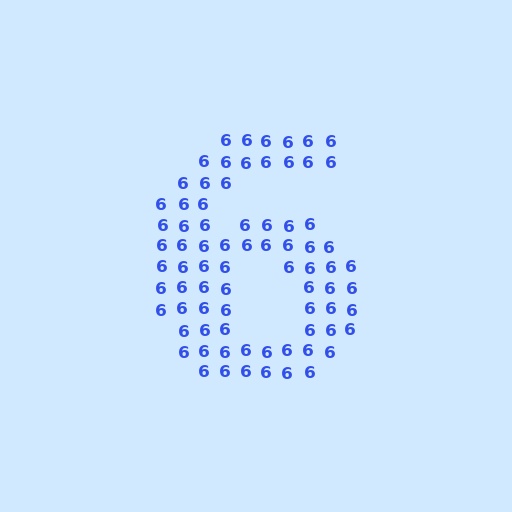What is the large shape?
The large shape is the digit 6.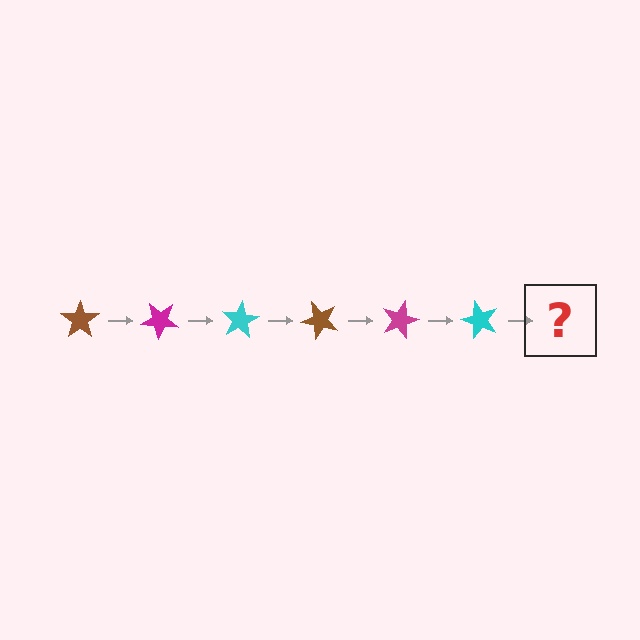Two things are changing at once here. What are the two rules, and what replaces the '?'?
The two rules are that it rotates 40 degrees each step and the color cycles through brown, magenta, and cyan. The '?' should be a brown star, rotated 240 degrees from the start.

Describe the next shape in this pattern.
It should be a brown star, rotated 240 degrees from the start.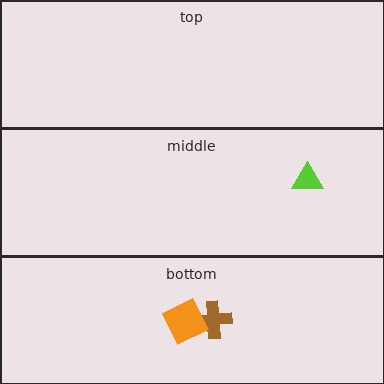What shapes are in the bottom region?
The brown cross, the orange square.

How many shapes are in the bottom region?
2.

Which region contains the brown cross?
The bottom region.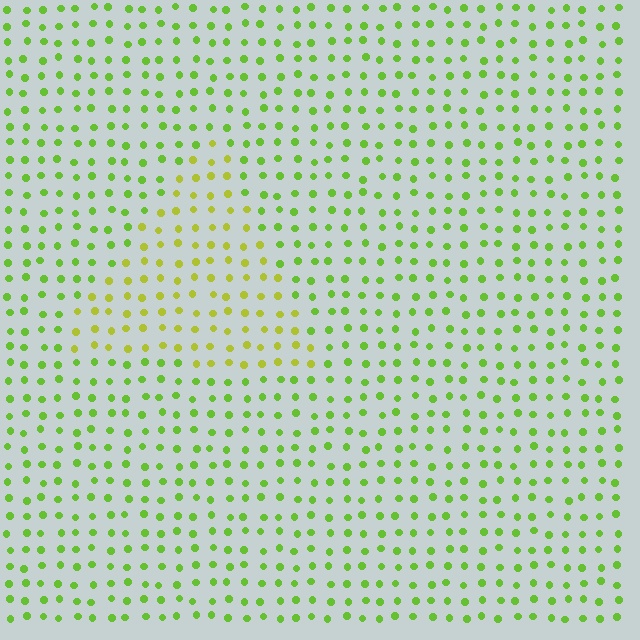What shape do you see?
I see a triangle.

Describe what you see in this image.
The image is filled with small lime elements in a uniform arrangement. A triangle-shaped region is visible where the elements are tinted to a slightly different hue, forming a subtle color boundary.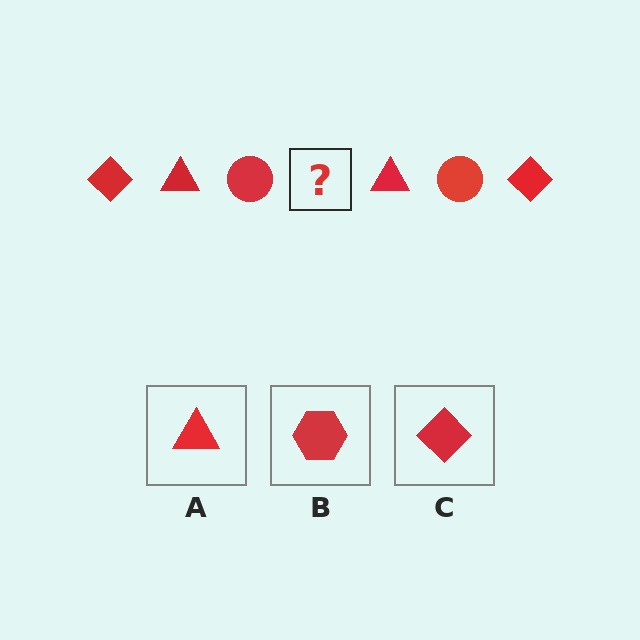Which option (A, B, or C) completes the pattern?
C.